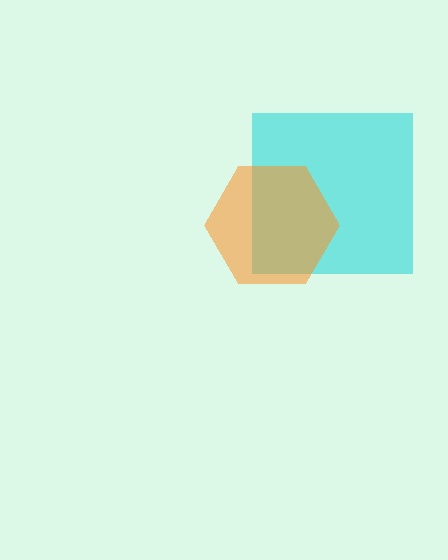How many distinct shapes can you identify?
There are 2 distinct shapes: a cyan square, an orange hexagon.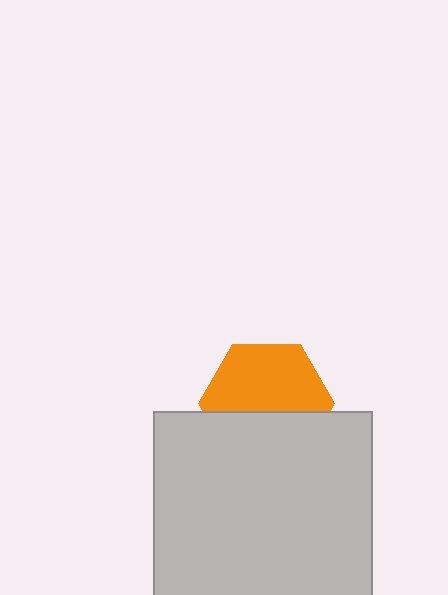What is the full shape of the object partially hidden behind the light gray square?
The partially hidden object is an orange hexagon.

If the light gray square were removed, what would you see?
You would see the complete orange hexagon.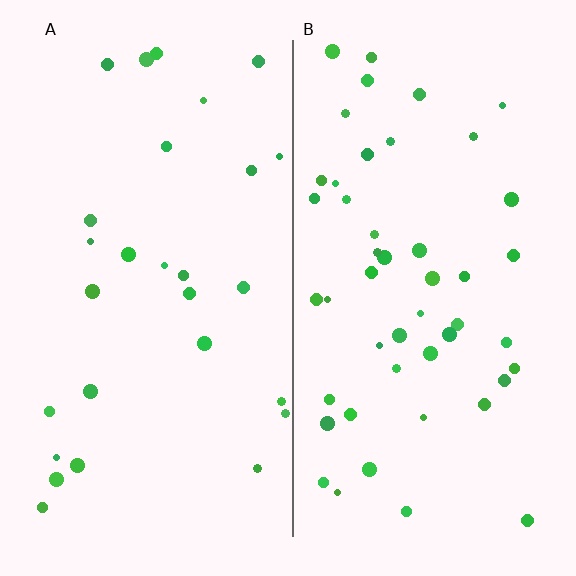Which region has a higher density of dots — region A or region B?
B (the right).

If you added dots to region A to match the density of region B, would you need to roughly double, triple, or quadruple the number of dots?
Approximately double.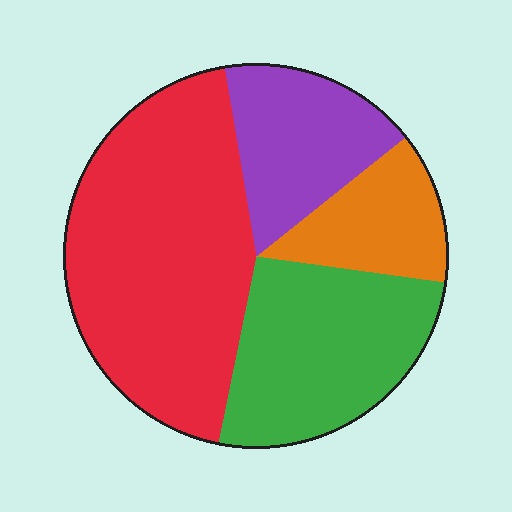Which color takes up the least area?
Orange, at roughly 15%.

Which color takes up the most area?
Red, at roughly 45%.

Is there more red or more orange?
Red.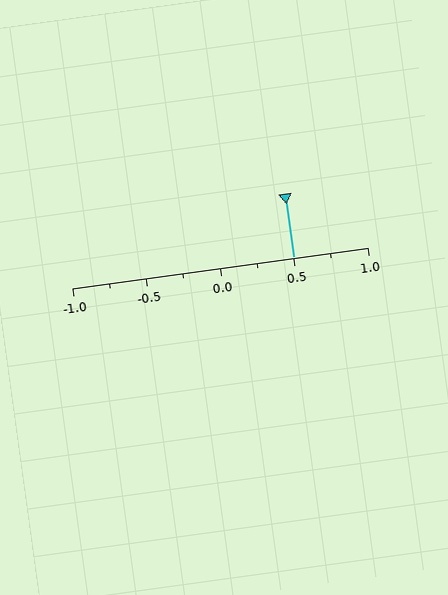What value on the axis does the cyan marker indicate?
The marker indicates approximately 0.5.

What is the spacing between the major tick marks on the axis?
The major ticks are spaced 0.5 apart.